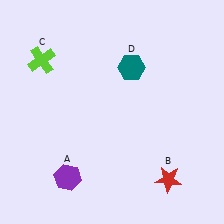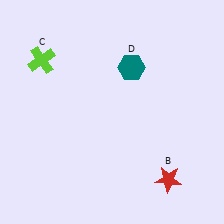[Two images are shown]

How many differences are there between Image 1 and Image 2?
There is 1 difference between the two images.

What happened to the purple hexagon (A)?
The purple hexagon (A) was removed in Image 2. It was in the bottom-left area of Image 1.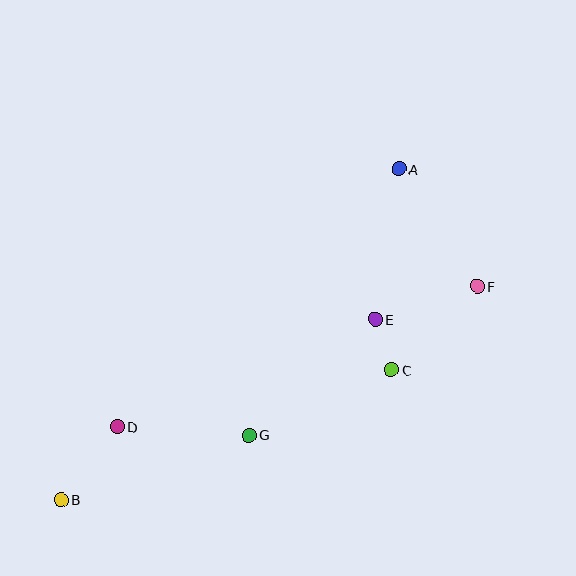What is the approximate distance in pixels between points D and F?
The distance between D and F is approximately 386 pixels.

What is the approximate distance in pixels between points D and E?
The distance between D and E is approximately 280 pixels.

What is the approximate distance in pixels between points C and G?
The distance between C and G is approximately 157 pixels.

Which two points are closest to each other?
Points C and E are closest to each other.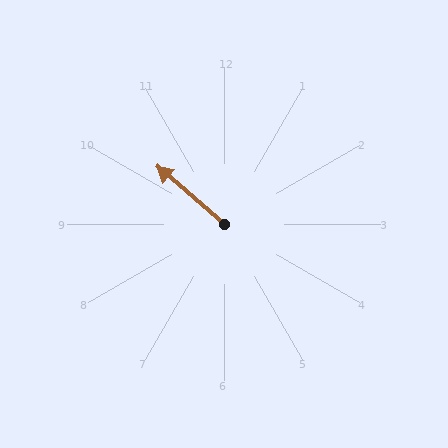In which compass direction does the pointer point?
Northwest.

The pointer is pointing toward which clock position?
Roughly 10 o'clock.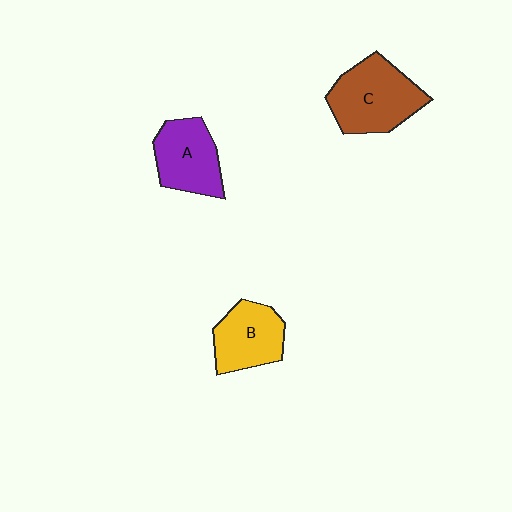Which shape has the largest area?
Shape C (brown).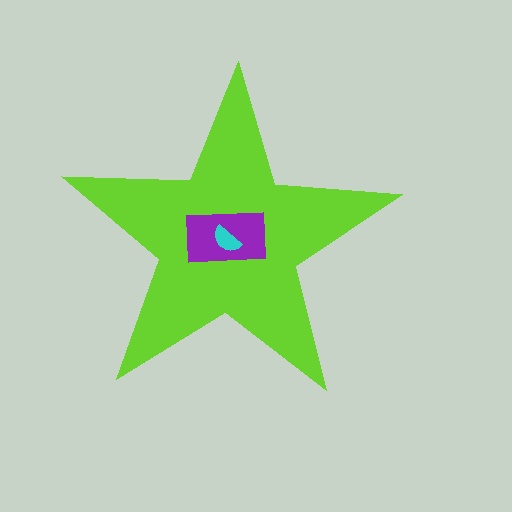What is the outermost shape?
The lime star.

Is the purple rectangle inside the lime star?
Yes.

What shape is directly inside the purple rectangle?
The cyan semicircle.